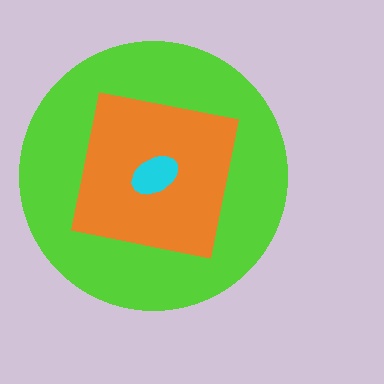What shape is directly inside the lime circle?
The orange square.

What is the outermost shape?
The lime circle.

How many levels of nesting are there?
3.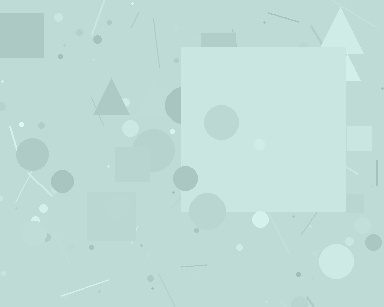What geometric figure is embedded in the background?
A square is embedded in the background.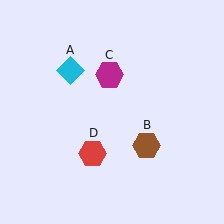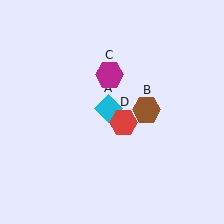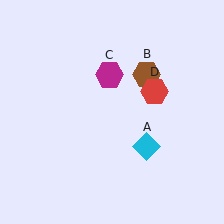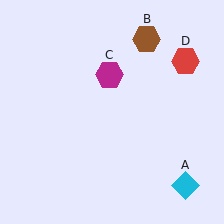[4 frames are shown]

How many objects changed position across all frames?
3 objects changed position: cyan diamond (object A), brown hexagon (object B), red hexagon (object D).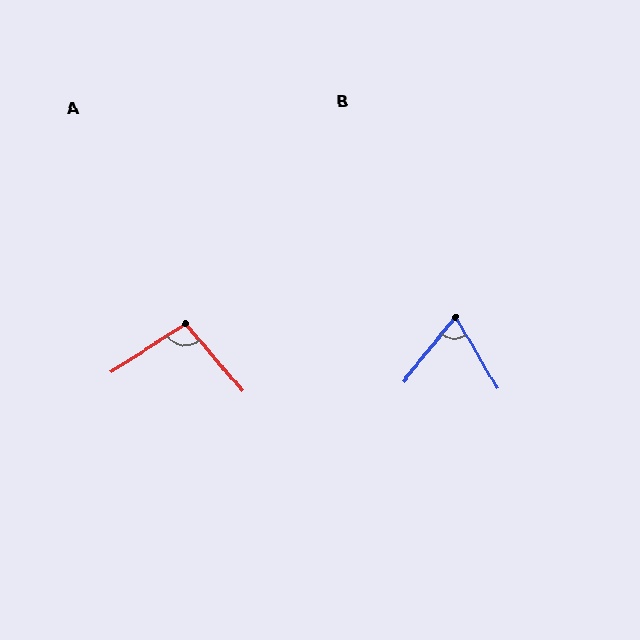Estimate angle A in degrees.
Approximately 98 degrees.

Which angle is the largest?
A, at approximately 98 degrees.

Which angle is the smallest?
B, at approximately 69 degrees.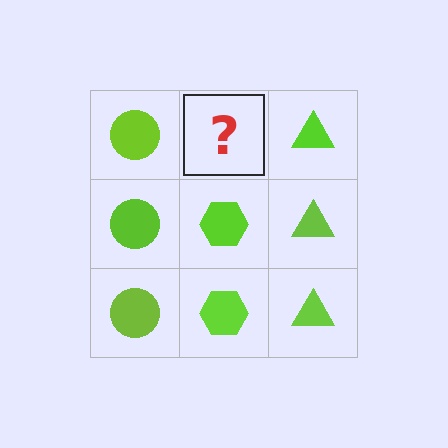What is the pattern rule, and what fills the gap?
The rule is that each column has a consistent shape. The gap should be filled with a lime hexagon.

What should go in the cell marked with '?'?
The missing cell should contain a lime hexagon.